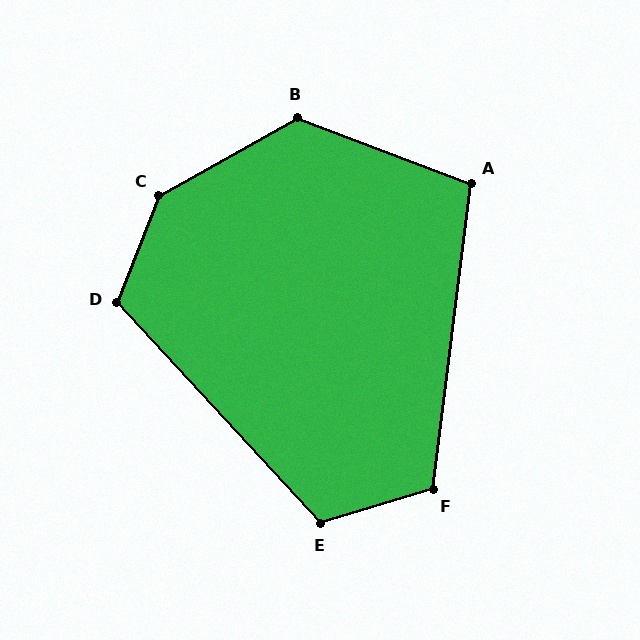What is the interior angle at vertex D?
Approximately 116 degrees (obtuse).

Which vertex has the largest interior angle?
C, at approximately 141 degrees.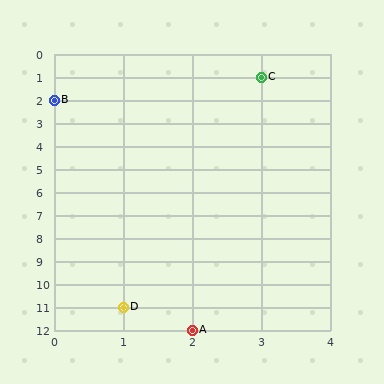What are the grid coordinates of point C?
Point C is at grid coordinates (3, 1).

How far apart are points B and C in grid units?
Points B and C are 3 columns and 1 row apart (about 3.2 grid units diagonally).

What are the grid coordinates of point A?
Point A is at grid coordinates (2, 12).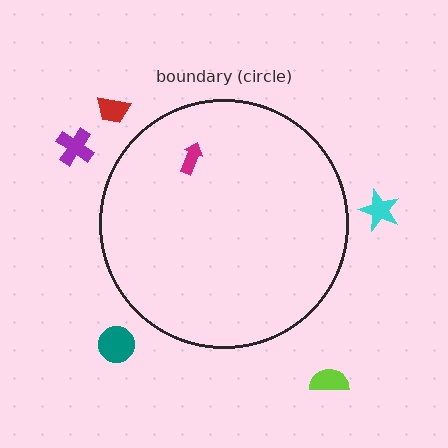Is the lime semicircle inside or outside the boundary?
Outside.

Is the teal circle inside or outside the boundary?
Outside.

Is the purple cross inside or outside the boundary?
Outside.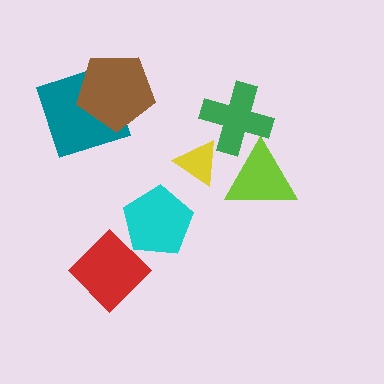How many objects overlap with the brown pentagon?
1 object overlaps with the brown pentagon.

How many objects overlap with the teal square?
1 object overlaps with the teal square.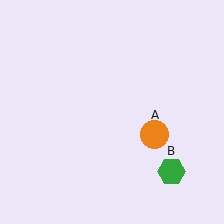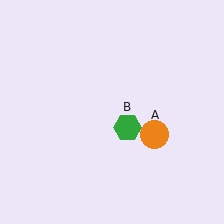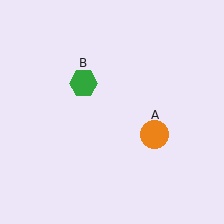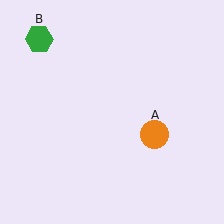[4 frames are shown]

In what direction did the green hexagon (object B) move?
The green hexagon (object B) moved up and to the left.